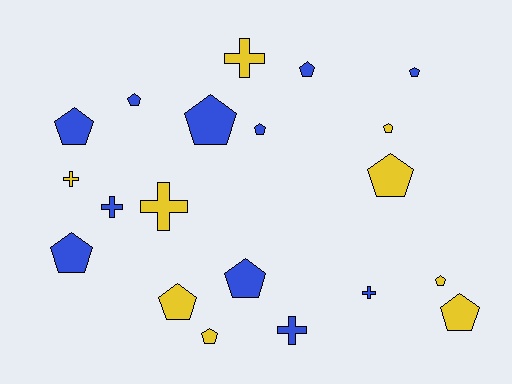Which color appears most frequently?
Blue, with 11 objects.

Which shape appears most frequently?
Pentagon, with 14 objects.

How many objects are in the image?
There are 20 objects.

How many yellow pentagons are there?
There are 6 yellow pentagons.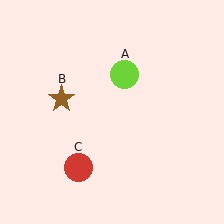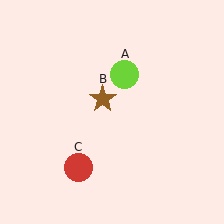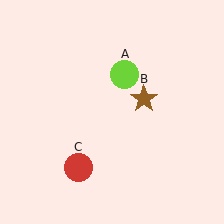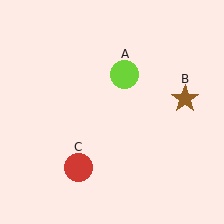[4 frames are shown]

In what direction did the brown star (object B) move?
The brown star (object B) moved right.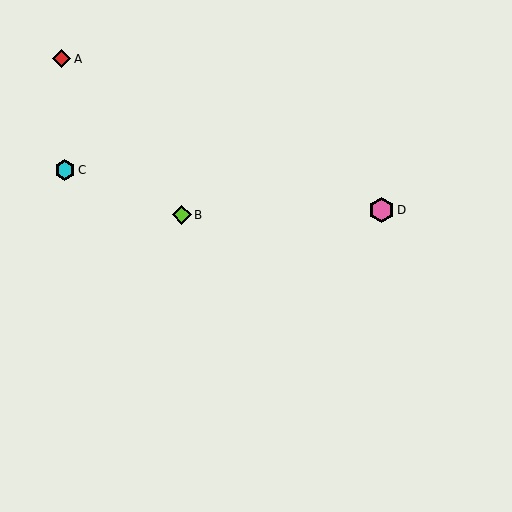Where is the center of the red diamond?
The center of the red diamond is at (62, 59).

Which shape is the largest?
The pink hexagon (labeled D) is the largest.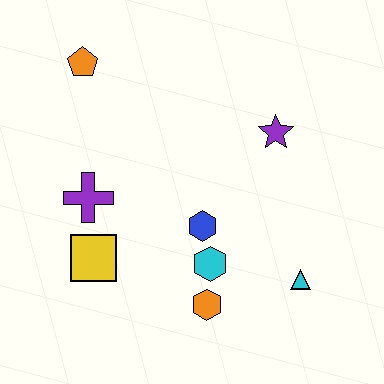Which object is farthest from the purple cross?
The cyan triangle is farthest from the purple cross.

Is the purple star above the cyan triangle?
Yes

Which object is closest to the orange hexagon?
The cyan hexagon is closest to the orange hexagon.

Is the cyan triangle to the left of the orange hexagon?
No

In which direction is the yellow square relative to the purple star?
The yellow square is to the left of the purple star.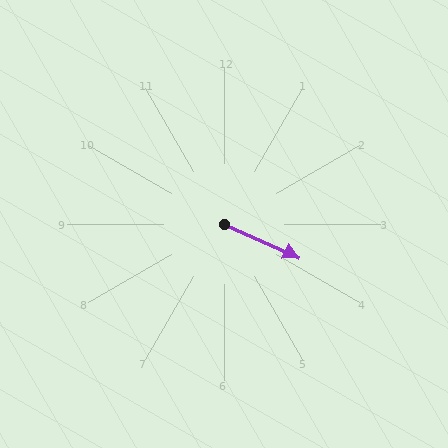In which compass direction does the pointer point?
Southeast.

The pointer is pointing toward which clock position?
Roughly 4 o'clock.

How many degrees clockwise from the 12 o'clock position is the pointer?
Approximately 114 degrees.